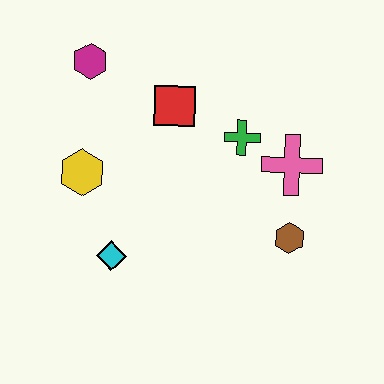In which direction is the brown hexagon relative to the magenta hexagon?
The brown hexagon is to the right of the magenta hexagon.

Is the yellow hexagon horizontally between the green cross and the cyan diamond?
No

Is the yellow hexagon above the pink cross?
No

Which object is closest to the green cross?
The pink cross is closest to the green cross.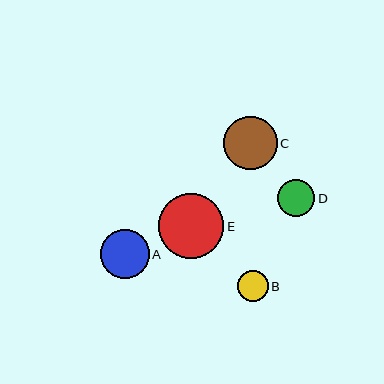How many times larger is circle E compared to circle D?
Circle E is approximately 1.8 times the size of circle D.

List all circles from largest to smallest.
From largest to smallest: E, C, A, D, B.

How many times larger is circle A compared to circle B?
Circle A is approximately 1.6 times the size of circle B.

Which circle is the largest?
Circle E is the largest with a size of approximately 65 pixels.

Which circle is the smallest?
Circle B is the smallest with a size of approximately 30 pixels.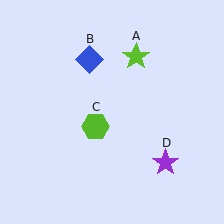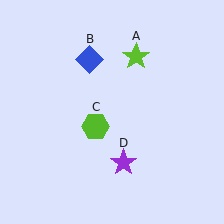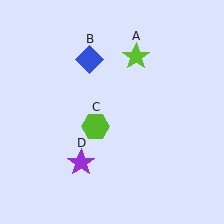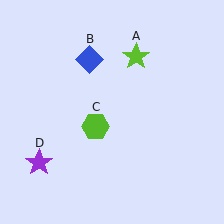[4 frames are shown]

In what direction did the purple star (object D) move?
The purple star (object D) moved left.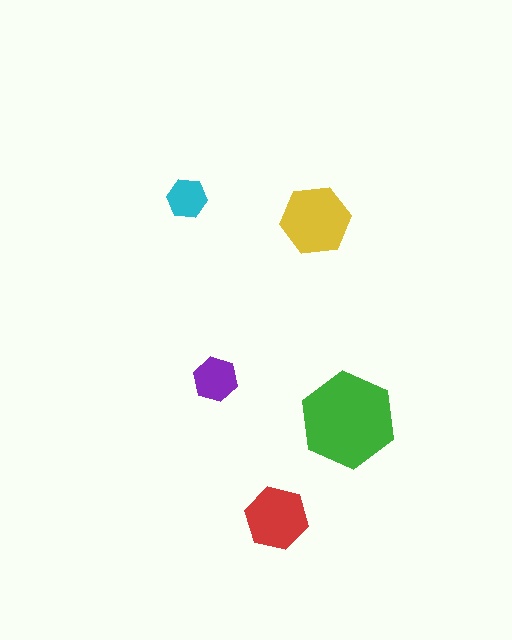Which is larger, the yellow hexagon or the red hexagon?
The yellow one.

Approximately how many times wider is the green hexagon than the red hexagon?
About 1.5 times wider.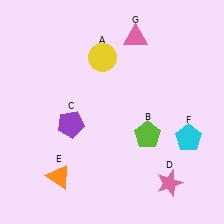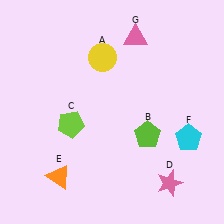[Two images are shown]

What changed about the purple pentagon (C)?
In Image 1, C is purple. In Image 2, it changed to lime.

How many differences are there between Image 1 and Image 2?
There is 1 difference between the two images.